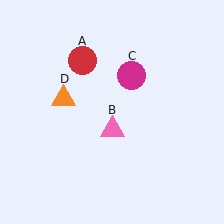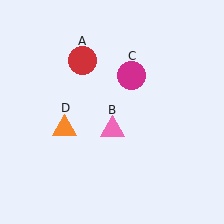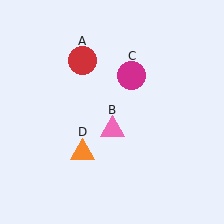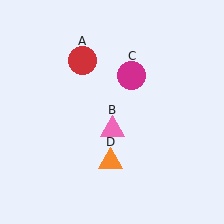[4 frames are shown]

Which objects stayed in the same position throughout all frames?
Red circle (object A) and pink triangle (object B) and magenta circle (object C) remained stationary.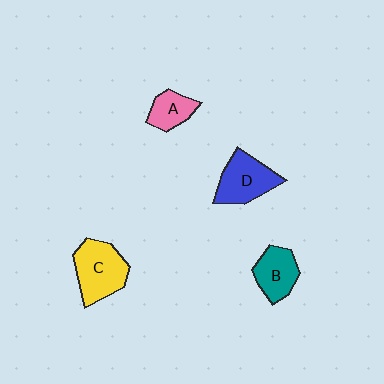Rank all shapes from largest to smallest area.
From largest to smallest: C (yellow), D (blue), B (teal), A (pink).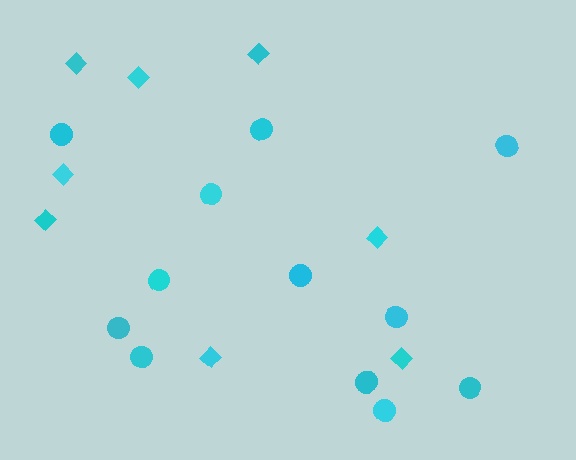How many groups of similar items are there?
There are 2 groups: one group of circles (12) and one group of diamonds (8).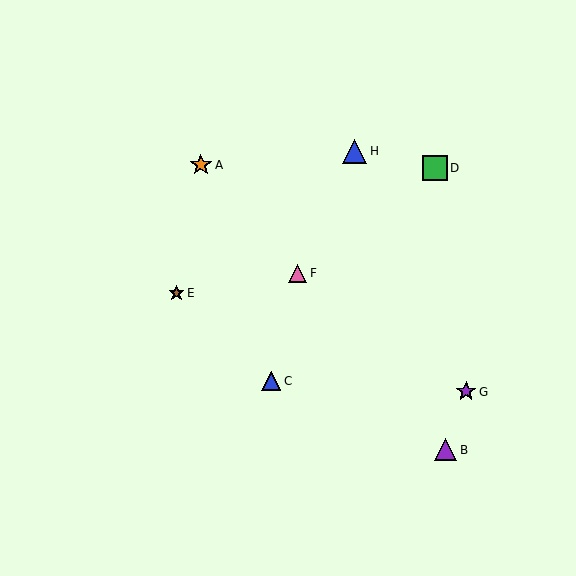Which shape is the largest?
The green square (labeled D) is the largest.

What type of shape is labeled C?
Shape C is a blue triangle.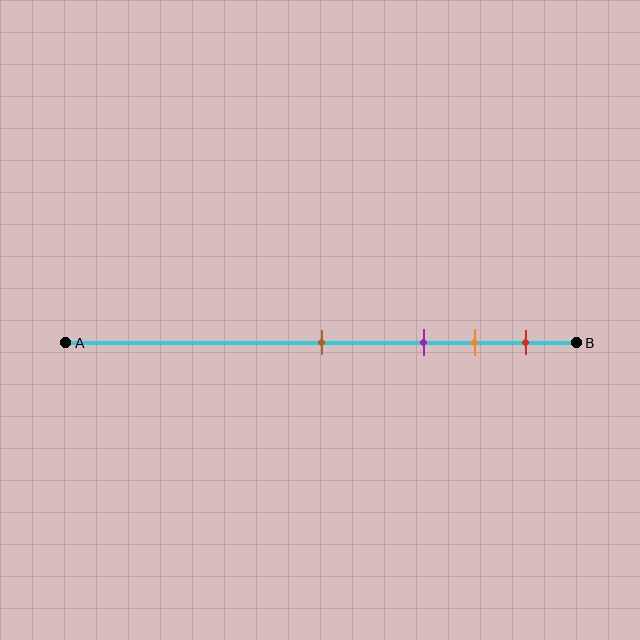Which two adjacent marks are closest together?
The orange and red marks are the closest adjacent pair.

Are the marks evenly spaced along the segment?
No, the marks are not evenly spaced.